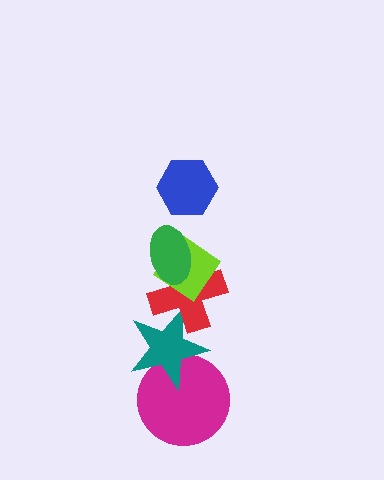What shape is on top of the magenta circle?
The teal star is on top of the magenta circle.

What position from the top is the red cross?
The red cross is 4th from the top.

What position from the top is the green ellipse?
The green ellipse is 2nd from the top.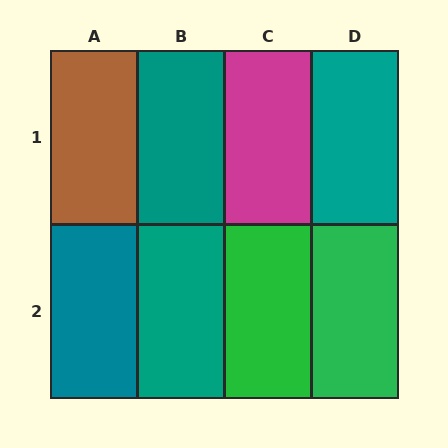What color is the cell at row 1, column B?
Teal.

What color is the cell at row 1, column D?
Teal.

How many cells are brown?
1 cell is brown.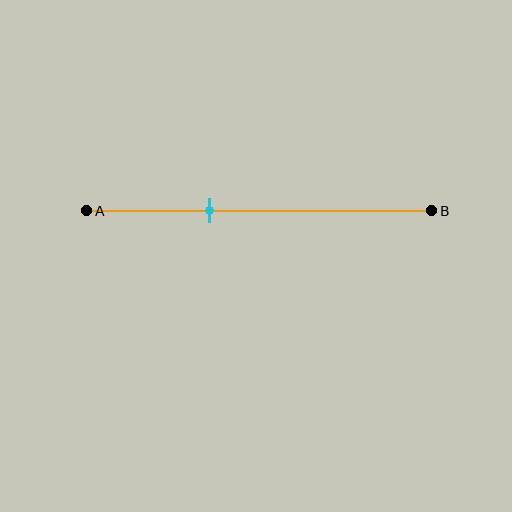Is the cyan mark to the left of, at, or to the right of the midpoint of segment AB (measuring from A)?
The cyan mark is to the left of the midpoint of segment AB.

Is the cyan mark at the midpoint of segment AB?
No, the mark is at about 35% from A, not at the 50% midpoint.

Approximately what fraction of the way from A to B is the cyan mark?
The cyan mark is approximately 35% of the way from A to B.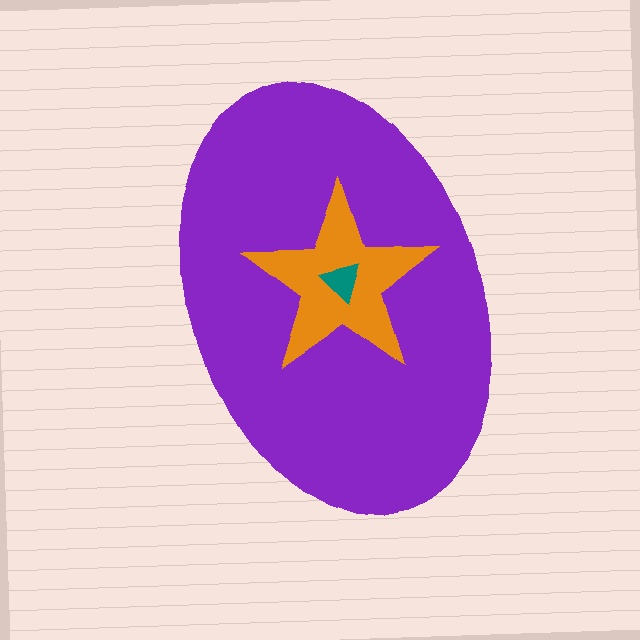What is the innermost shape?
The teal triangle.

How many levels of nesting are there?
3.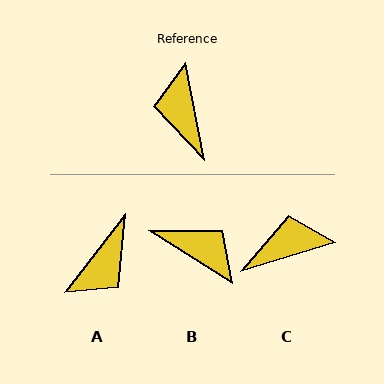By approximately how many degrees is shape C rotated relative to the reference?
Approximately 84 degrees clockwise.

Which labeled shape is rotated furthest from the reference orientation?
B, about 133 degrees away.